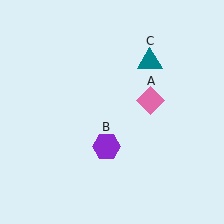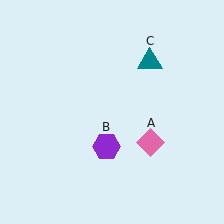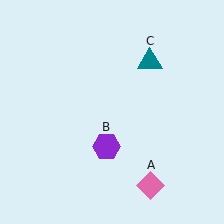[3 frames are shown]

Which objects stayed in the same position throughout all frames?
Purple hexagon (object B) and teal triangle (object C) remained stationary.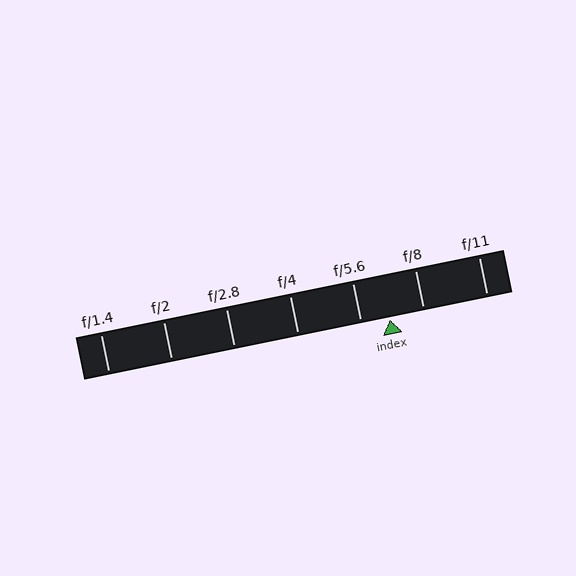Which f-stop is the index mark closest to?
The index mark is closest to f/5.6.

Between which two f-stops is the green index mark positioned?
The index mark is between f/5.6 and f/8.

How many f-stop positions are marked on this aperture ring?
There are 7 f-stop positions marked.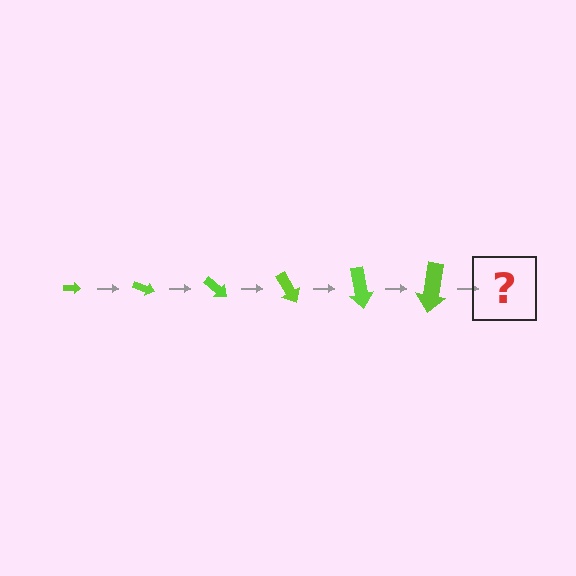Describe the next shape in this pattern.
It should be an arrow, larger than the previous one and rotated 120 degrees from the start.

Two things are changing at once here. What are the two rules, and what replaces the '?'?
The two rules are that the arrow grows larger each step and it rotates 20 degrees each step. The '?' should be an arrow, larger than the previous one and rotated 120 degrees from the start.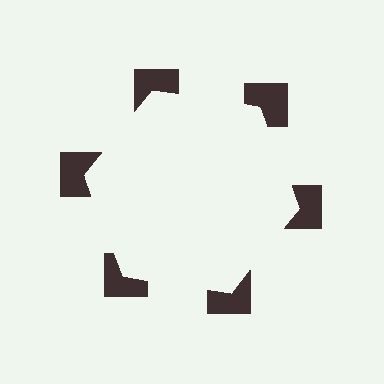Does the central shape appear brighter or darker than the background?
It typically appears slightly brighter than the background, even though no actual brightness change is drawn.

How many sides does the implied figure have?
6 sides.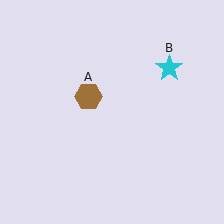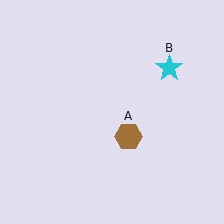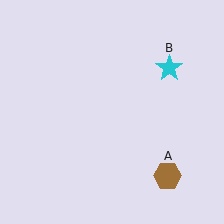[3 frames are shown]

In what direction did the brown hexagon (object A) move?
The brown hexagon (object A) moved down and to the right.